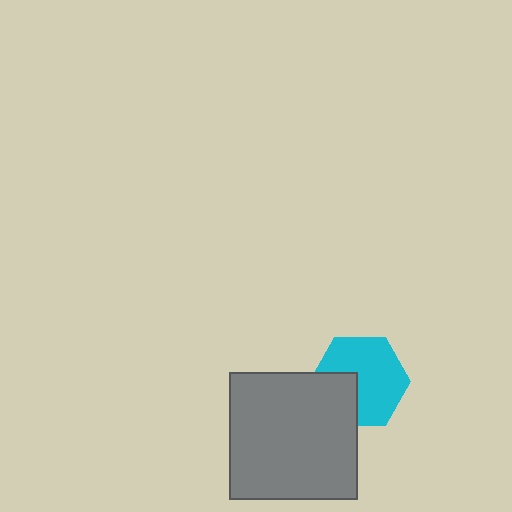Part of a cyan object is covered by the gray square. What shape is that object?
It is a hexagon.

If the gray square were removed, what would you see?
You would see the complete cyan hexagon.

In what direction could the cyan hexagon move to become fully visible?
The cyan hexagon could move toward the upper-right. That would shift it out from behind the gray square entirely.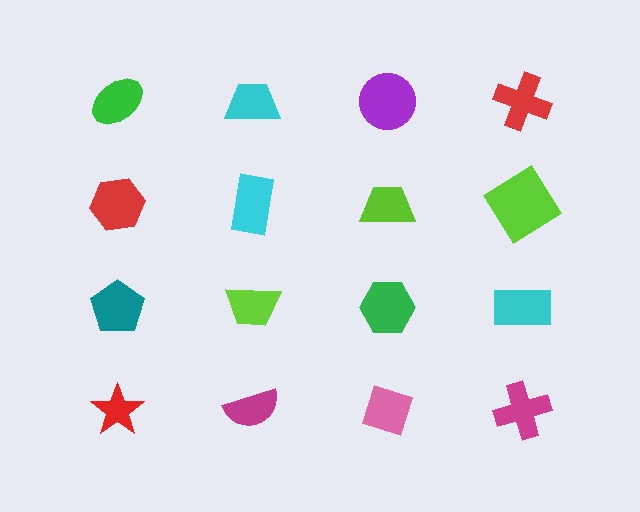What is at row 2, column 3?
A lime trapezoid.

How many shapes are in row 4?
4 shapes.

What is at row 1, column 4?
A red cross.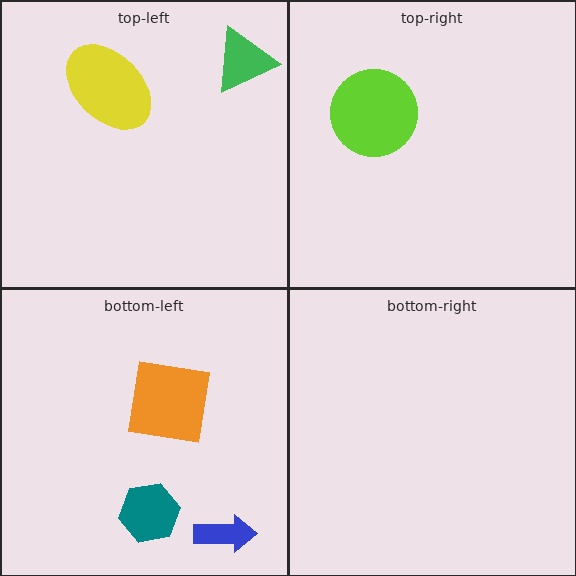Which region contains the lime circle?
The top-right region.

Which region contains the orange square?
The bottom-left region.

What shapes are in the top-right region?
The lime circle.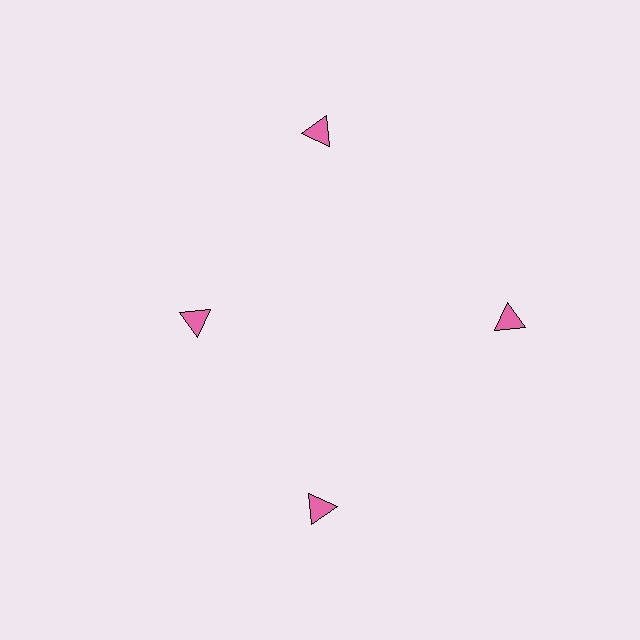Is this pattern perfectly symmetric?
No. The 4 pink triangles are arranged in a ring, but one element near the 9 o'clock position is pulled inward toward the center, breaking the 4-fold rotational symmetry.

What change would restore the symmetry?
The symmetry would be restored by moving it outward, back onto the ring so that all 4 triangles sit at equal angles and equal distance from the center.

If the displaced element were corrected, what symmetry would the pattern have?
It would have 4-fold rotational symmetry — the pattern would map onto itself every 90 degrees.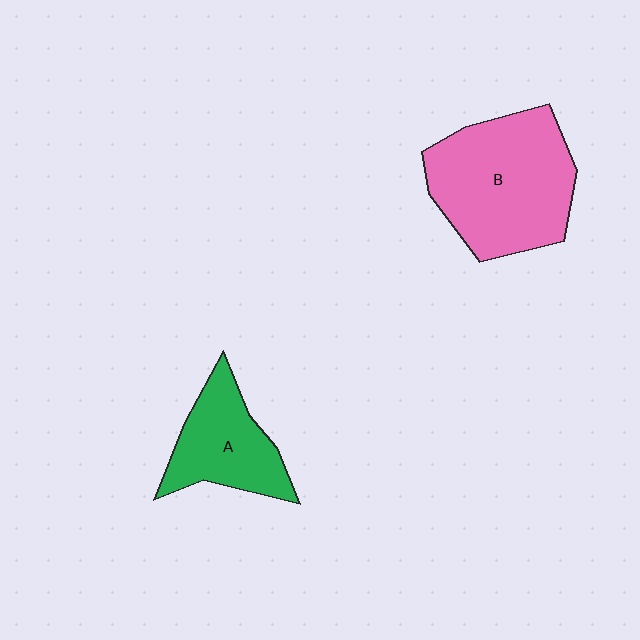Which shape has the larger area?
Shape B (pink).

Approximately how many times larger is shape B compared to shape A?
Approximately 1.7 times.